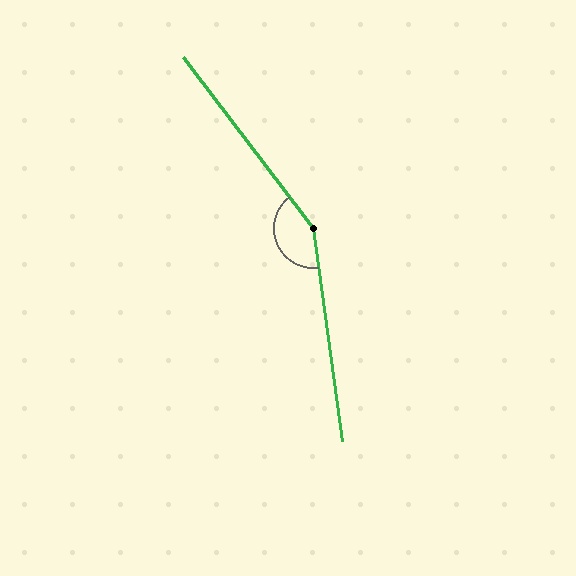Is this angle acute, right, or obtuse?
It is obtuse.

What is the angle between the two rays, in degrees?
Approximately 151 degrees.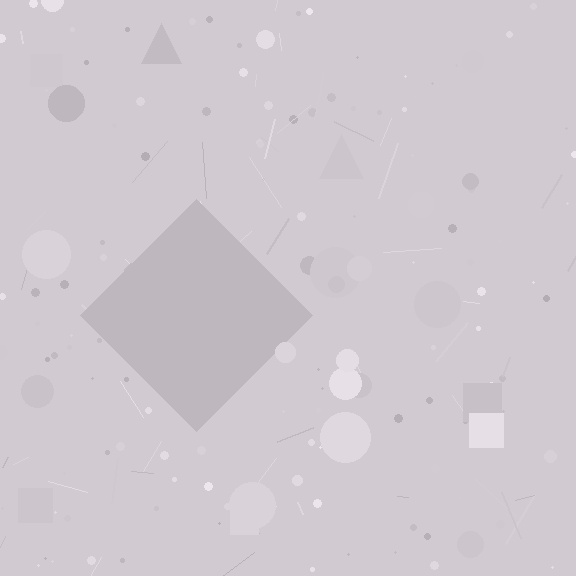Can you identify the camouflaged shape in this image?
The camouflaged shape is a diamond.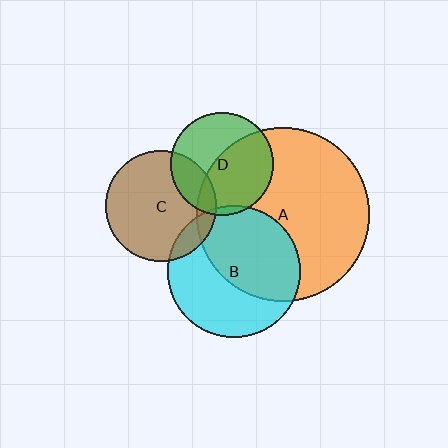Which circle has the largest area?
Circle A (orange).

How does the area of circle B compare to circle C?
Approximately 1.4 times.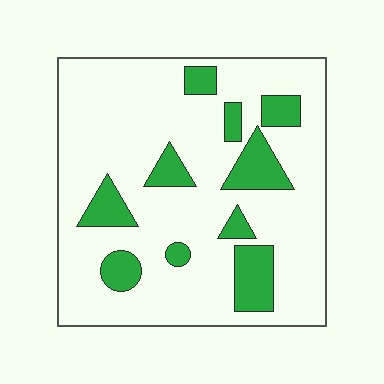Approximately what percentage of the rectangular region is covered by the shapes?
Approximately 20%.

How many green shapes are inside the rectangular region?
10.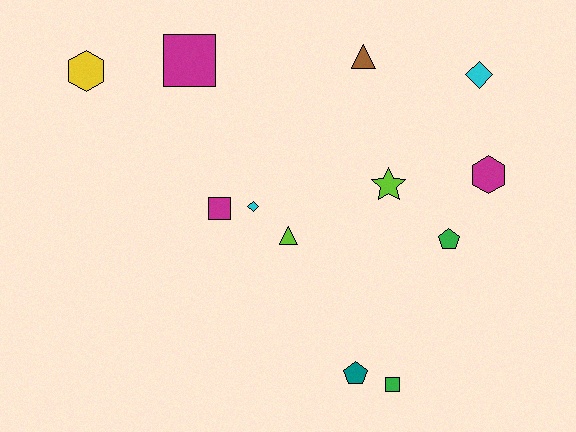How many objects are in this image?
There are 12 objects.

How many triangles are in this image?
There are 2 triangles.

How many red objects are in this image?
There are no red objects.